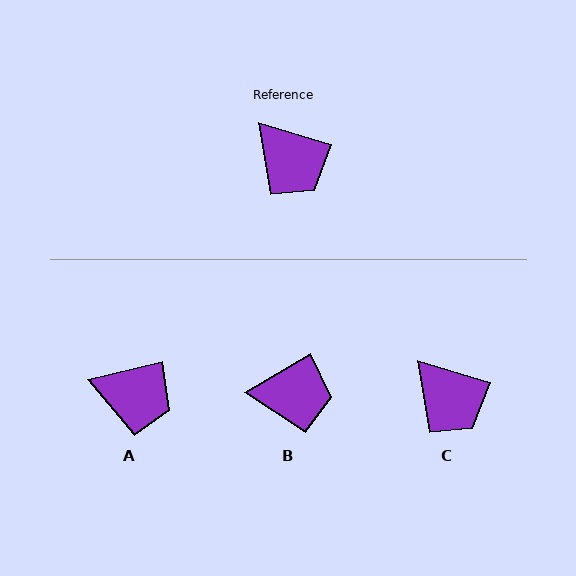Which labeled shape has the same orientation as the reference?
C.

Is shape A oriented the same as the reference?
No, it is off by about 30 degrees.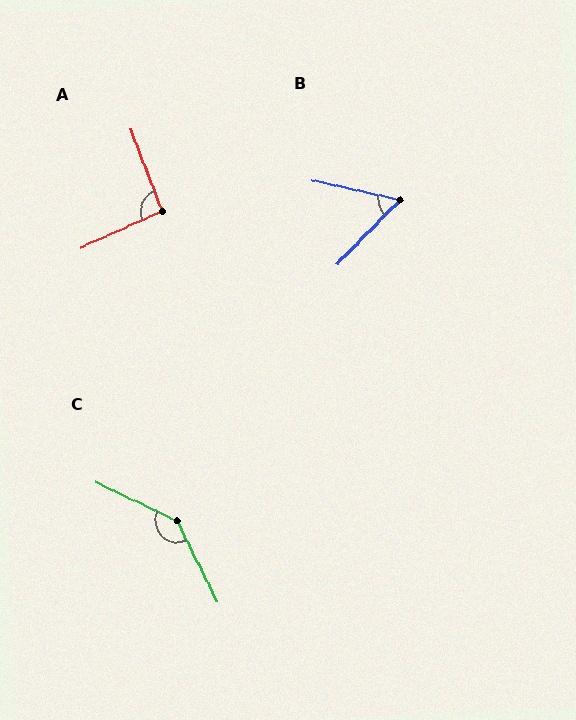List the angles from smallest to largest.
B (58°), A (93°), C (142°).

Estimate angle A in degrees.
Approximately 93 degrees.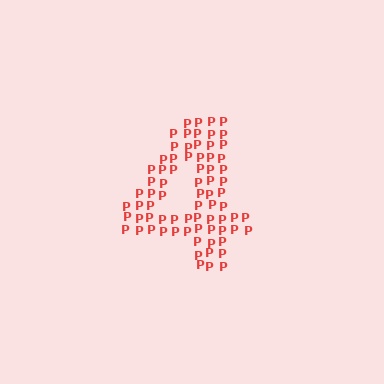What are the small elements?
The small elements are letter P's.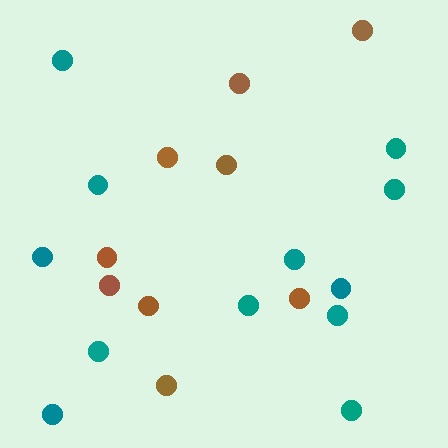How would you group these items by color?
There are 2 groups: one group of brown circles (9) and one group of teal circles (12).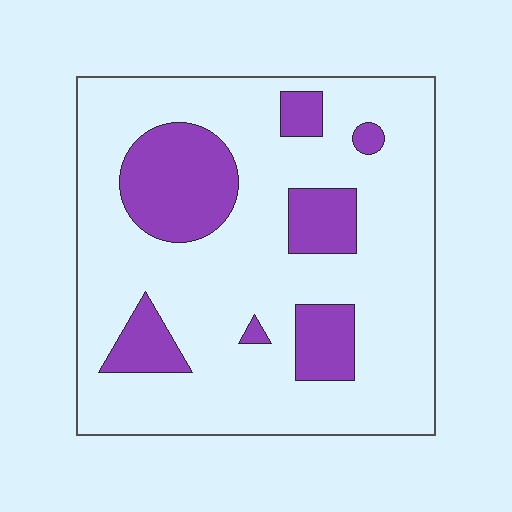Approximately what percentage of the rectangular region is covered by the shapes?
Approximately 20%.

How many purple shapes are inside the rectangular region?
7.